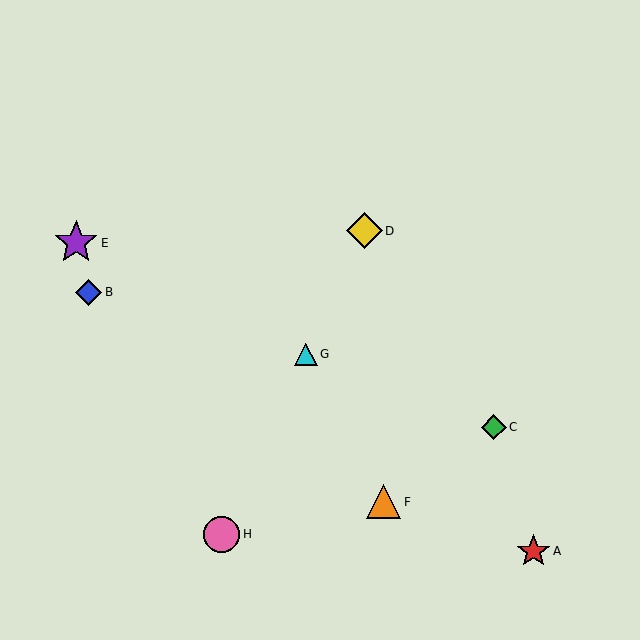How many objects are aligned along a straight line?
3 objects (D, G, H) are aligned along a straight line.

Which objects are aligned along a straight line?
Objects D, G, H are aligned along a straight line.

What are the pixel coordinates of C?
Object C is at (494, 427).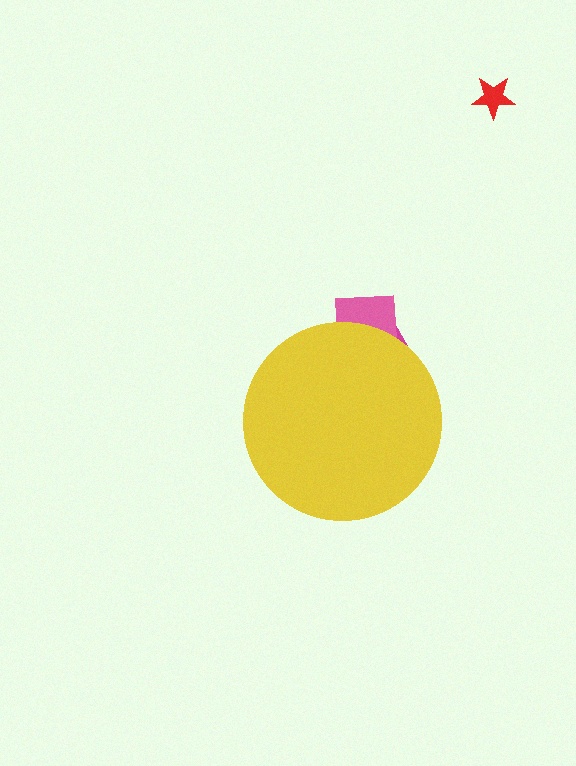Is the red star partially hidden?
No, the red star is fully visible.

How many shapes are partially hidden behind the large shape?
2 shapes are partially hidden.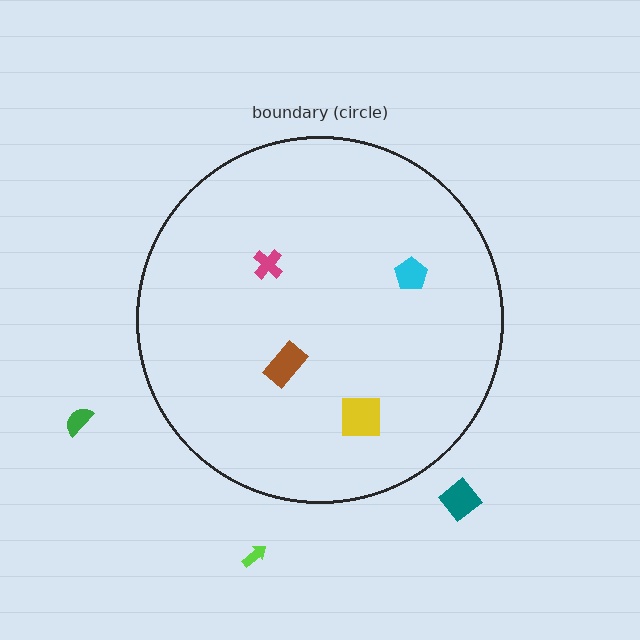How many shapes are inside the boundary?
4 inside, 3 outside.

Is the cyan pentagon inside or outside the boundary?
Inside.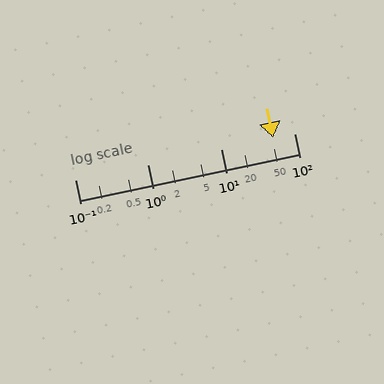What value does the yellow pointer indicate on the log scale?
The pointer indicates approximately 51.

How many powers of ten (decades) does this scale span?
The scale spans 3 decades, from 0.1 to 100.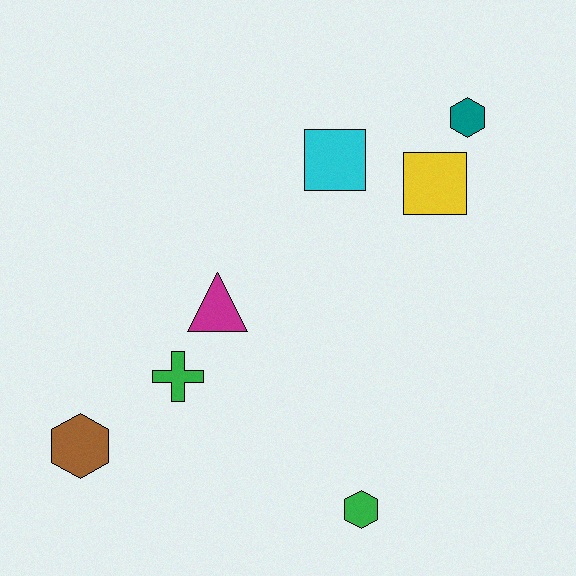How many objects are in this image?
There are 7 objects.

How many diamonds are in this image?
There are no diamonds.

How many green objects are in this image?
There are 2 green objects.